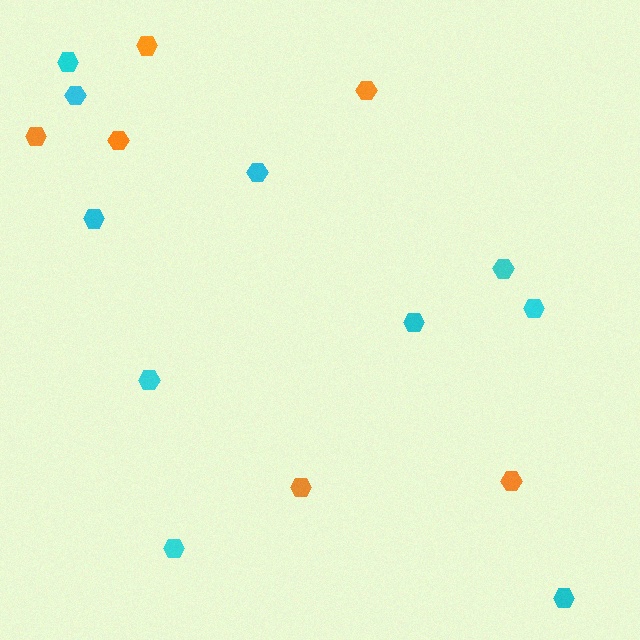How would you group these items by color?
There are 2 groups: one group of cyan hexagons (10) and one group of orange hexagons (6).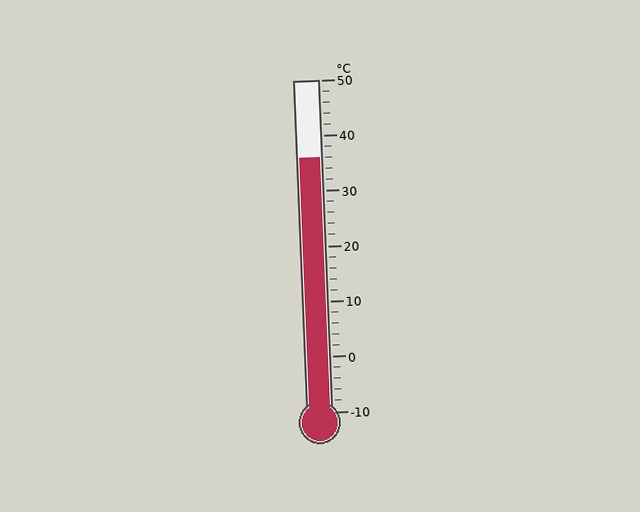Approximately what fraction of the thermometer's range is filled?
The thermometer is filled to approximately 75% of its range.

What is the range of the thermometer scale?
The thermometer scale ranges from -10°C to 50°C.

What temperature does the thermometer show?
The thermometer shows approximately 36°C.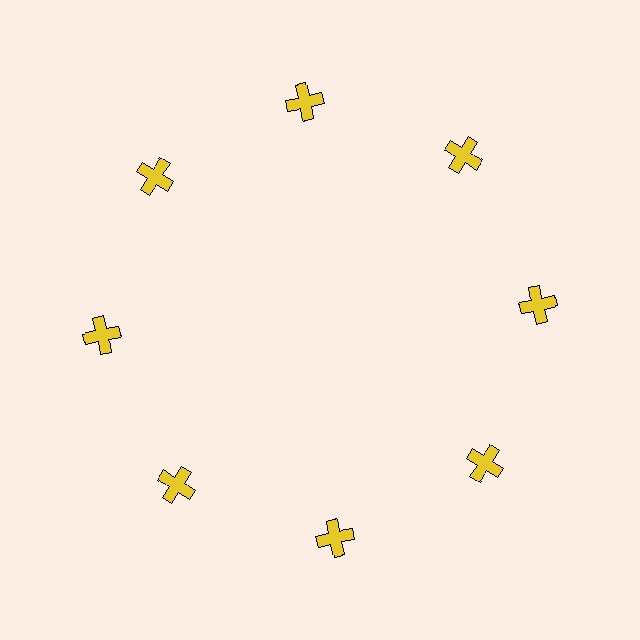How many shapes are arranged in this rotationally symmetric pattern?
There are 8 shapes, arranged in 8 groups of 1.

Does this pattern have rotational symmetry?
Yes, this pattern has 8-fold rotational symmetry. It looks the same after rotating 45 degrees around the center.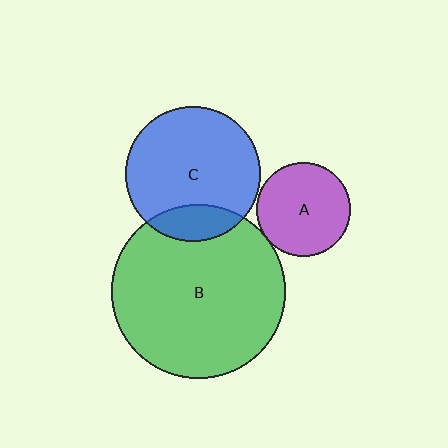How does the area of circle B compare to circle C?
Approximately 1.7 times.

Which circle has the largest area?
Circle B (green).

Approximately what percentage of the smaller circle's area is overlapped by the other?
Approximately 5%.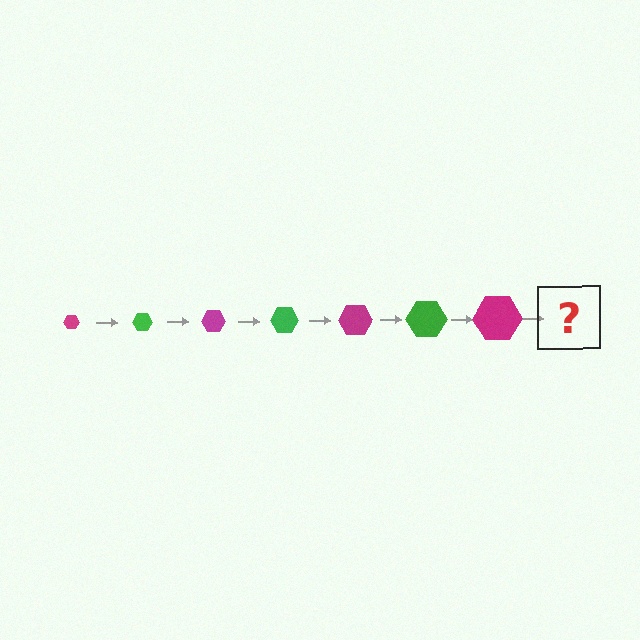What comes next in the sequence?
The next element should be a green hexagon, larger than the previous one.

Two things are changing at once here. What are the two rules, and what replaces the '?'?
The two rules are that the hexagon grows larger each step and the color cycles through magenta and green. The '?' should be a green hexagon, larger than the previous one.